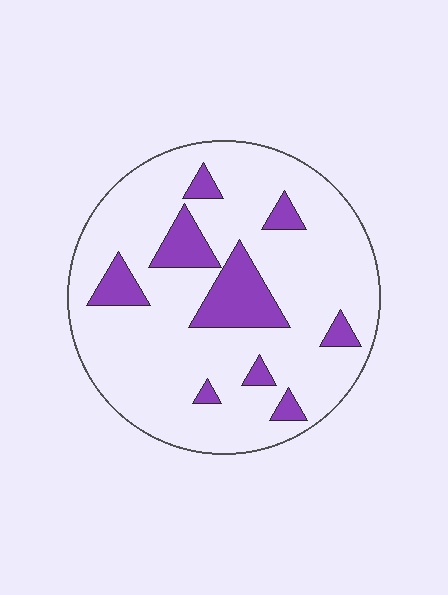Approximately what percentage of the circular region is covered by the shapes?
Approximately 15%.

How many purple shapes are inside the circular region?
9.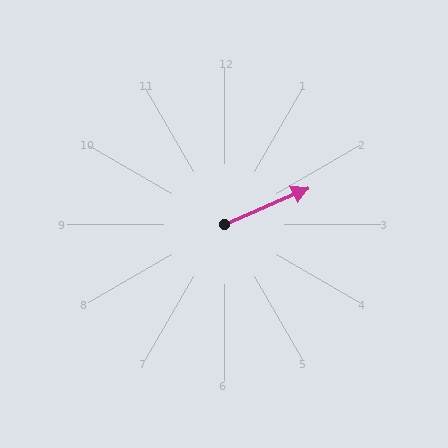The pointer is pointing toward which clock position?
Roughly 2 o'clock.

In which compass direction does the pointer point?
Northeast.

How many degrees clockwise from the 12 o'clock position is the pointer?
Approximately 67 degrees.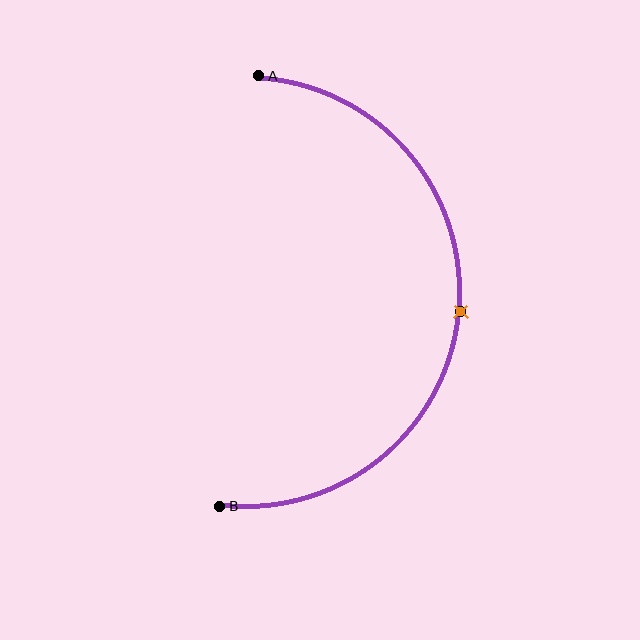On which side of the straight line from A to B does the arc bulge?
The arc bulges to the right of the straight line connecting A and B.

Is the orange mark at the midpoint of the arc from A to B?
Yes. The orange mark lies on the arc at equal arc-length from both A and B — it is the arc midpoint.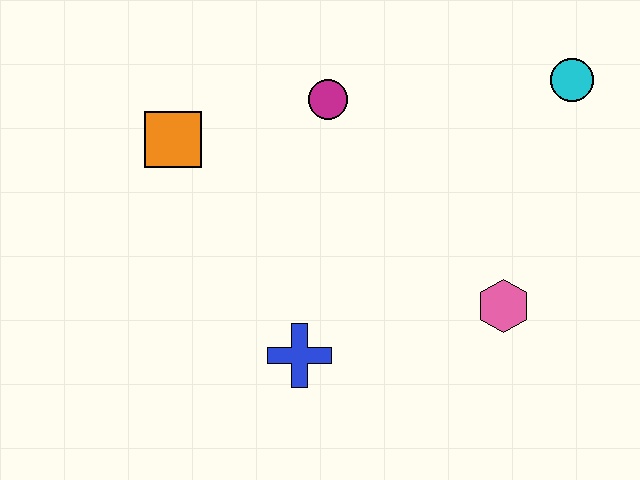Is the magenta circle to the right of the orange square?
Yes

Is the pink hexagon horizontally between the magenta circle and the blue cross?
No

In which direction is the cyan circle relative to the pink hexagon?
The cyan circle is above the pink hexagon.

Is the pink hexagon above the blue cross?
Yes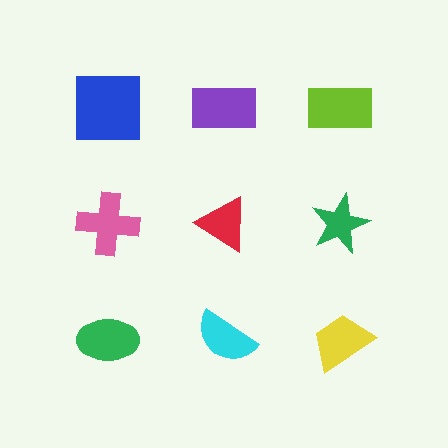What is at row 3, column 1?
A green ellipse.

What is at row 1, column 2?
A purple rectangle.